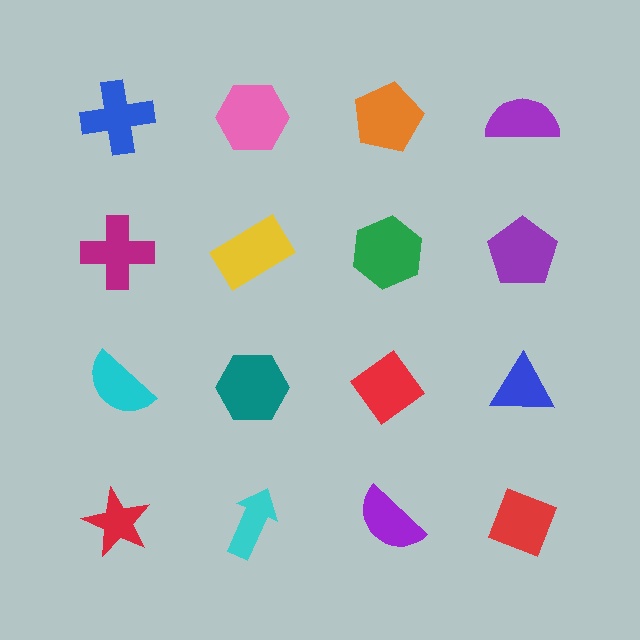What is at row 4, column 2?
A cyan arrow.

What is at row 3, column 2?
A teal hexagon.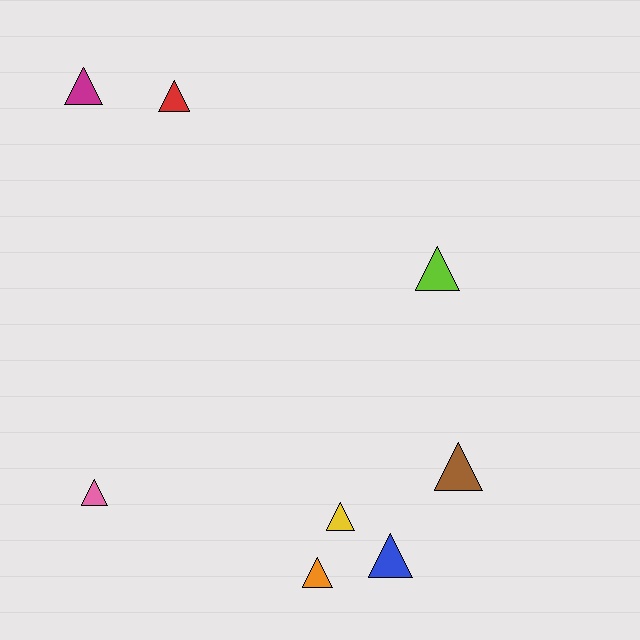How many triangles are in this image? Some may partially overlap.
There are 8 triangles.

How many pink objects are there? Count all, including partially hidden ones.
There is 1 pink object.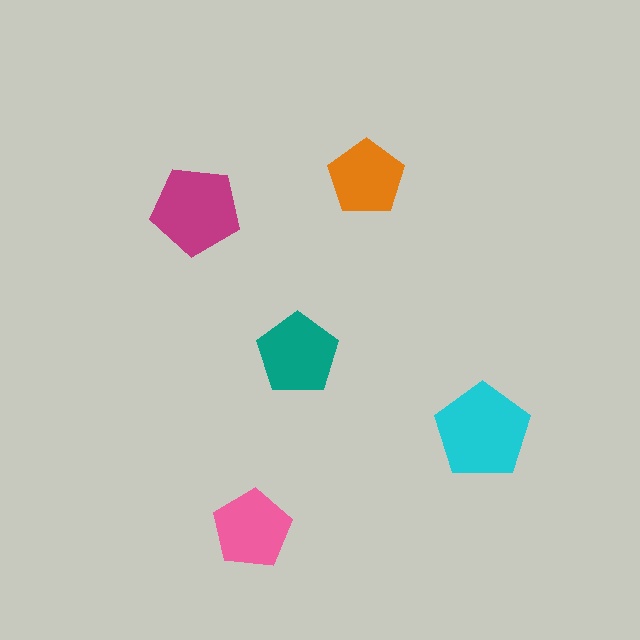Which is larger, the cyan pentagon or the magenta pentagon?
The cyan one.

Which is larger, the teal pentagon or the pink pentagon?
The teal one.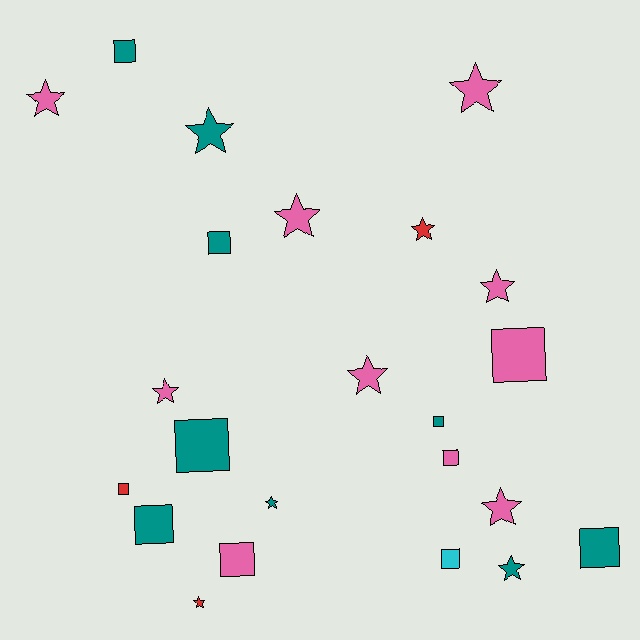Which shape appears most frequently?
Star, with 12 objects.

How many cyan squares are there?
There is 1 cyan square.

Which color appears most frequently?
Pink, with 10 objects.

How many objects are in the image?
There are 23 objects.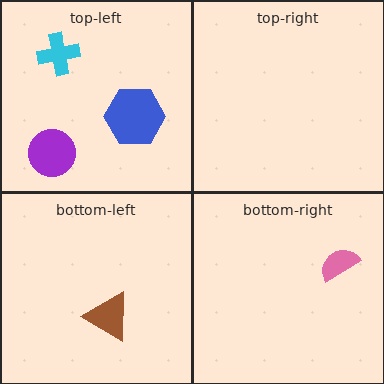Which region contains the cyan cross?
The top-left region.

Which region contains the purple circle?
The top-left region.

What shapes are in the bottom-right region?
The pink semicircle.